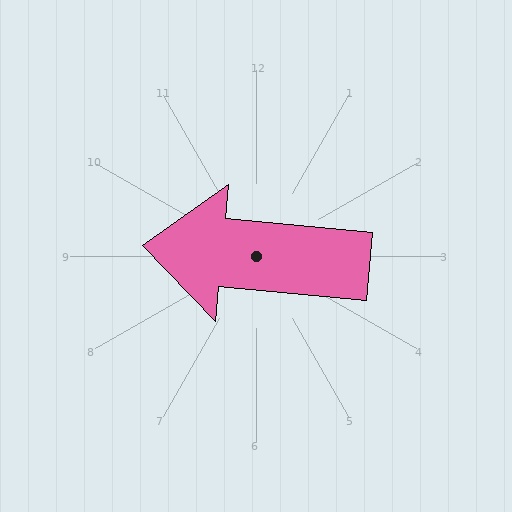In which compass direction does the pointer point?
West.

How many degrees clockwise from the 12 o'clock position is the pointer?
Approximately 275 degrees.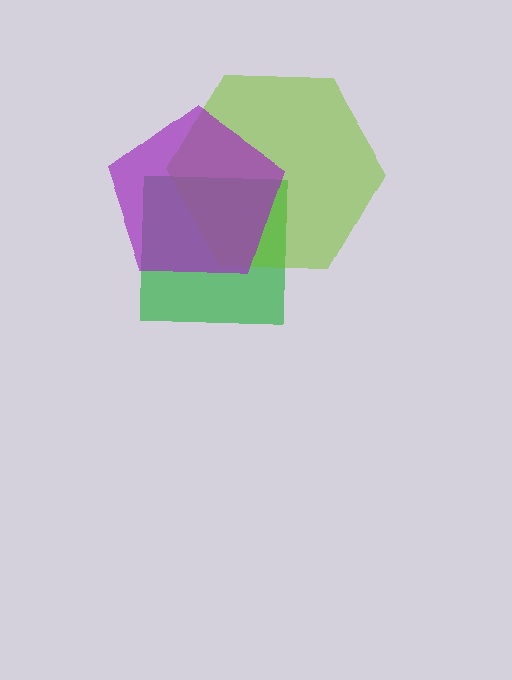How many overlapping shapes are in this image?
There are 3 overlapping shapes in the image.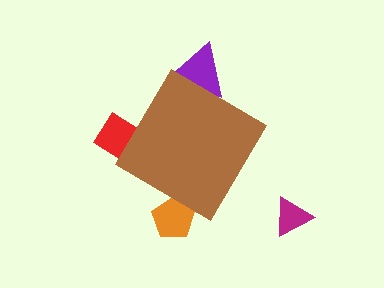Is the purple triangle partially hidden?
Yes, the purple triangle is partially hidden behind the brown diamond.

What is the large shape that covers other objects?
A brown diamond.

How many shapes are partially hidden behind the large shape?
3 shapes are partially hidden.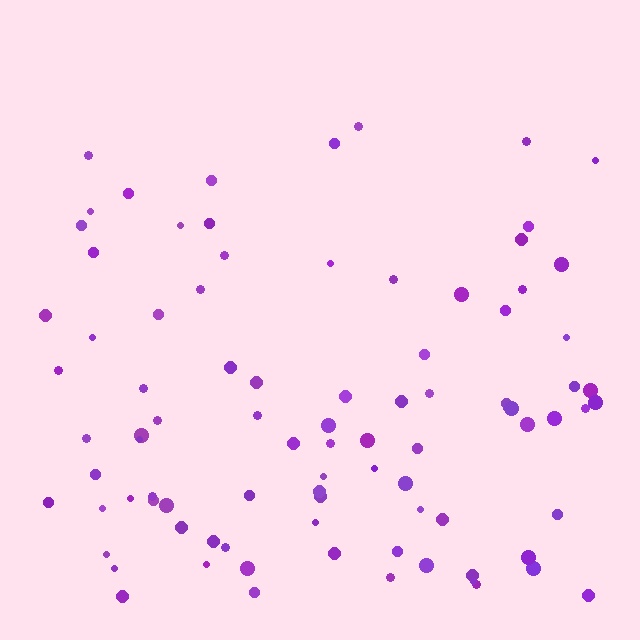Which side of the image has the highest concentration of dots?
The bottom.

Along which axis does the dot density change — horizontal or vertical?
Vertical.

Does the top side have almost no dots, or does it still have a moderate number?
Still a moderate number, just noticeably fewer than the bottom.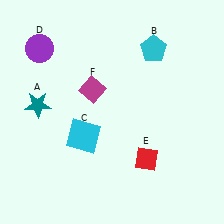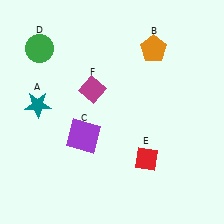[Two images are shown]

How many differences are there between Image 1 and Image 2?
There are 3 differences between the two images.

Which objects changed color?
B changed from cyan to orange. C changed from cyan to purple. D changed from purple to green.